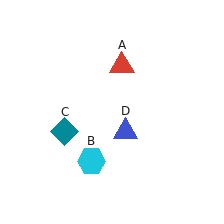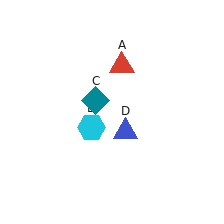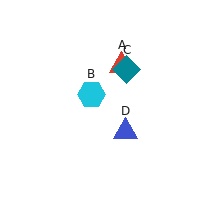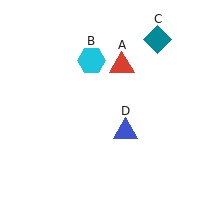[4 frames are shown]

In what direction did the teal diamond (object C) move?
The teal diamond (object C) moved up and to the right.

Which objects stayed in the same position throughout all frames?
Red triangle (object A) and blue triangle (object D) remained stationary.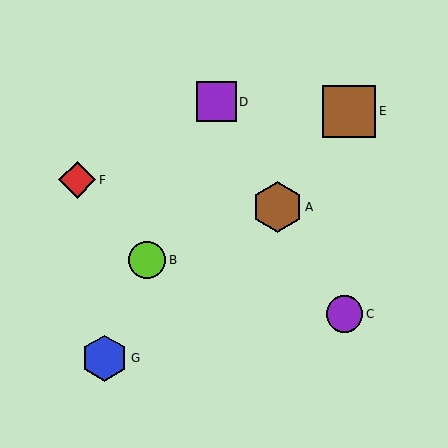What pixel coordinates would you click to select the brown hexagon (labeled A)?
Click at (277, 207) to select the brown hexagon A.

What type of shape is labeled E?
Shape E is a brown square.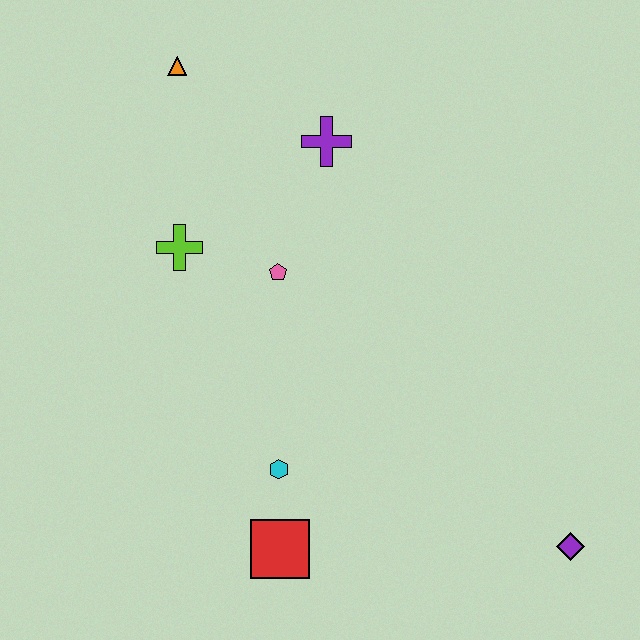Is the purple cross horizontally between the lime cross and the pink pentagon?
No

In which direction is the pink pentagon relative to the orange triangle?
The pink pentagon is below the orange triangle.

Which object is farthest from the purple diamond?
The orange triangle is farthest from the purple diamond.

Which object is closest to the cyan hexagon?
The red square is closest to the cyan hexagon.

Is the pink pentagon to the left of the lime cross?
No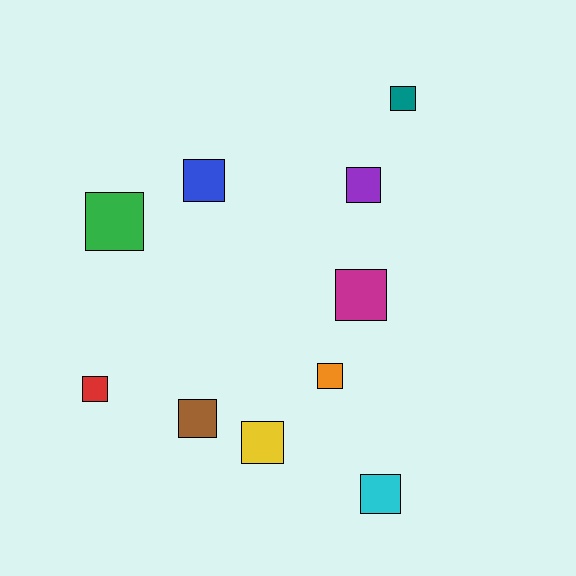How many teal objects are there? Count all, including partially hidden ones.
There is 1 teal object.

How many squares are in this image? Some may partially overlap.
There are 10 squares.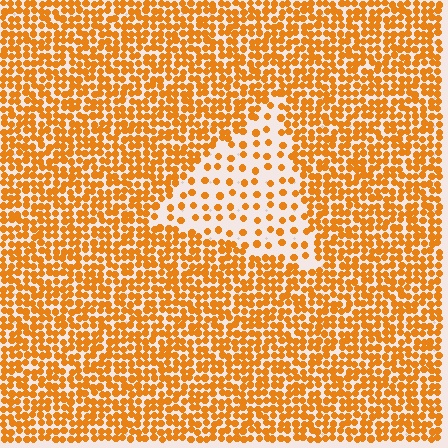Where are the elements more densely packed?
The elements are more densely packed outside the triangle boundary.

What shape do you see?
I see a triangle.